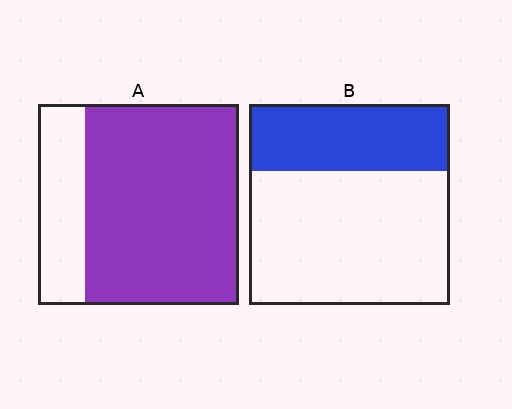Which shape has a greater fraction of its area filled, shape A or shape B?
Shape A.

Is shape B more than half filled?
No.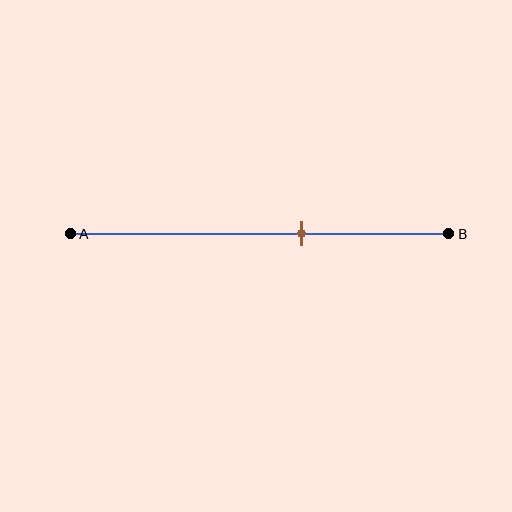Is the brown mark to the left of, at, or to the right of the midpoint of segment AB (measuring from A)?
The brown mark is to the right of the midpoint of segment AB.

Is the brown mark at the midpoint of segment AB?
No, the mark is at about 60% from A, not at the 50% midpoint.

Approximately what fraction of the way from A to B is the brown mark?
The brown mark is approximately 60% of the way from A to B.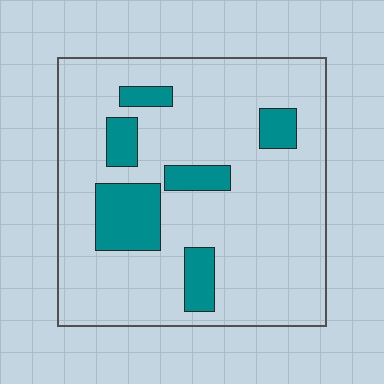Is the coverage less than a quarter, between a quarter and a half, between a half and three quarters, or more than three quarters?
Less than a quarter.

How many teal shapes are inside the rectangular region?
6.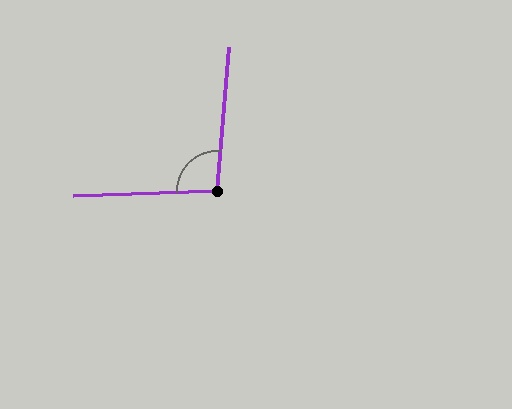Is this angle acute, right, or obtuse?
It is obtuse.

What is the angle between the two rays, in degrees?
Approximately 96 degrees.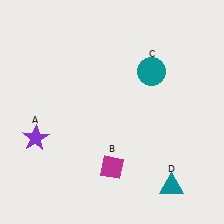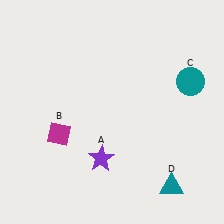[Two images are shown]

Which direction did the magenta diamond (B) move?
The magenta diamond (B) moved left.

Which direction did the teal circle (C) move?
The teal circle (C) moved right.